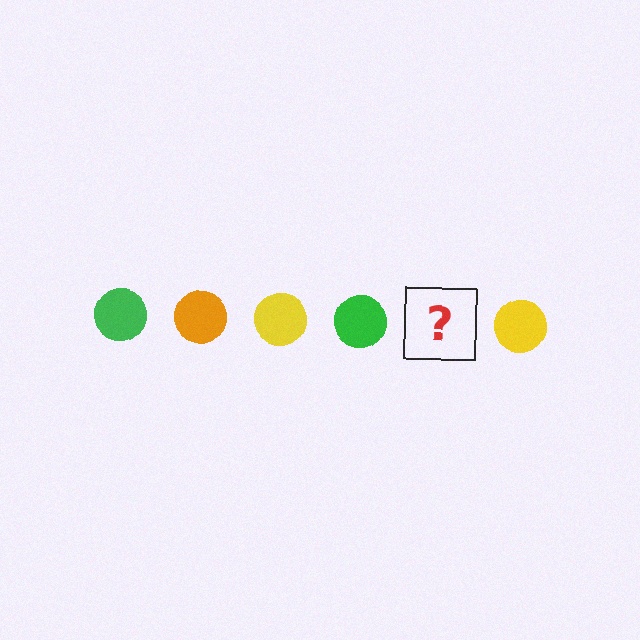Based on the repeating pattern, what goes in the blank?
The blank should be an orange circle.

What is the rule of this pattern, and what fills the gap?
The rule is that the pattern cycles through green, orange, yellow circles. The gap should be filled with an orange circle.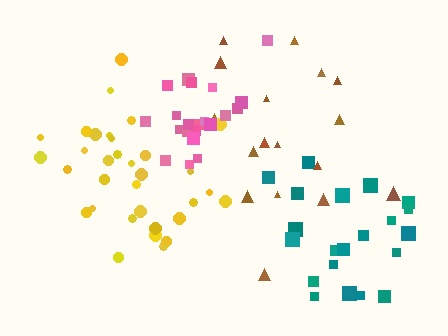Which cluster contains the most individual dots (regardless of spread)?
Yellow (34).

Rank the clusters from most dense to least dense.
pink, yellow, teal, brown.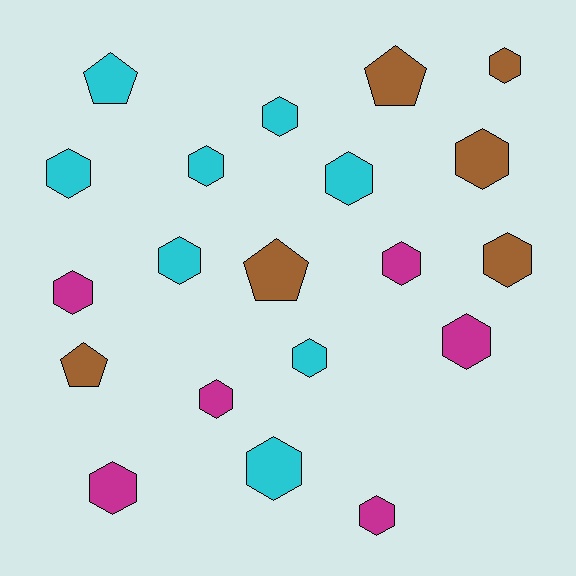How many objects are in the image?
There are 20 objects.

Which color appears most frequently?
Cyan, with 8 objects.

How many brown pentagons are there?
There are 3 brown pentagons.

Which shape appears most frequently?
Hexagon, with 16 objects.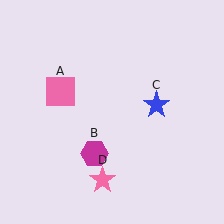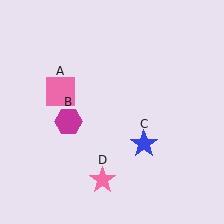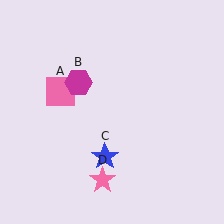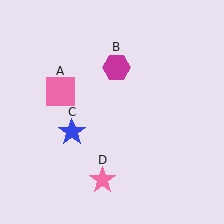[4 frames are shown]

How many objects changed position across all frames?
2 objects changed position: magenta hexagon (object B), blue star (object C).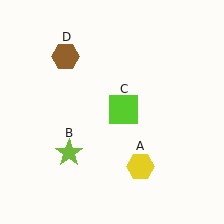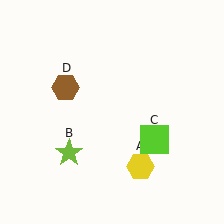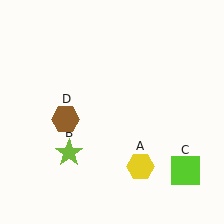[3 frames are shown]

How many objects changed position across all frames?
2 objects changed position: lime square (object C), brown hexagon (object D).